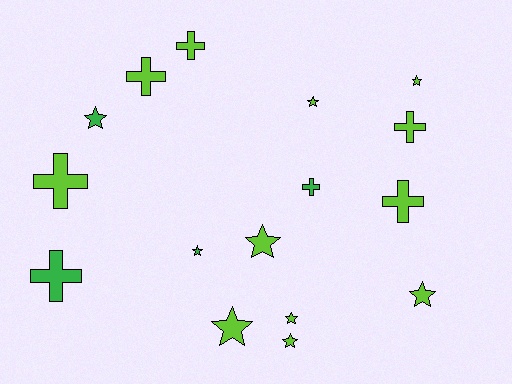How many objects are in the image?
There are 16 objects.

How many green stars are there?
There are 2 green stars.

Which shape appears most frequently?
Star, with 9 objects.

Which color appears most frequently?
Lime, with 12 objects.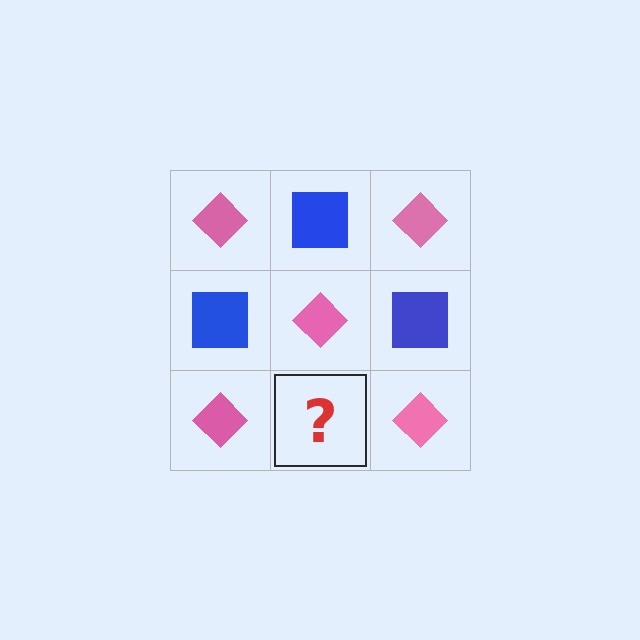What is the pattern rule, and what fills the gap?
The rule is that it alternates pink diamond and blue square in a checkerboard pattern. The gap should be filled with a blue square.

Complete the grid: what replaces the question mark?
The question mark should be replaced with a blue square.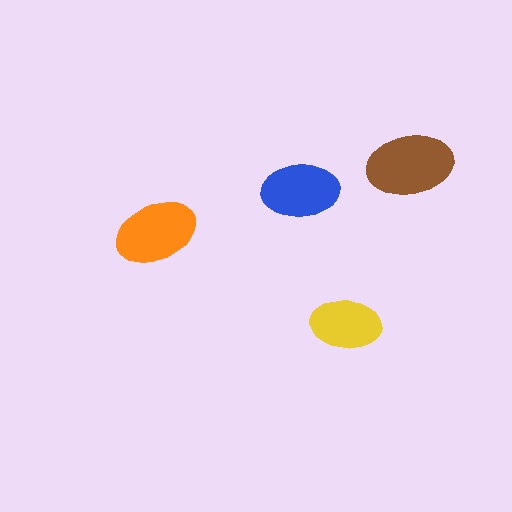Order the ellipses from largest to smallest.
the brown one, the orange one, the blue one, the yellow one.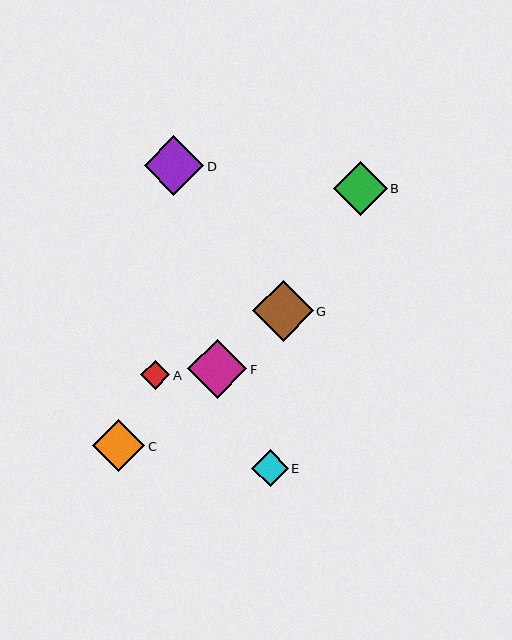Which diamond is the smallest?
Diamond A is the smallest with a size of approximately 29 pixels.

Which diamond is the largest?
Diamond G is the largest with a size of approximately 61 pixels.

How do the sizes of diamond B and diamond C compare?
Diamond B and diamond C are approximately the same size.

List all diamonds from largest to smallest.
From largest to smallest: G, D, F, B, C, E, A.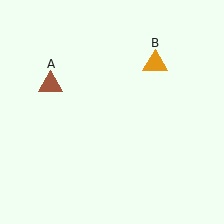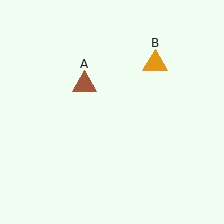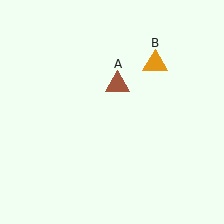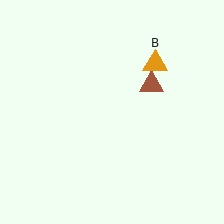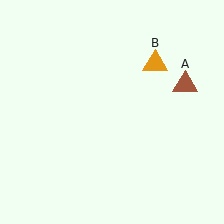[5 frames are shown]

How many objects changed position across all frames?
1 object changed position: brown triangle (object A).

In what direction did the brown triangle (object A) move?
The brown triangle (object A) moved right.